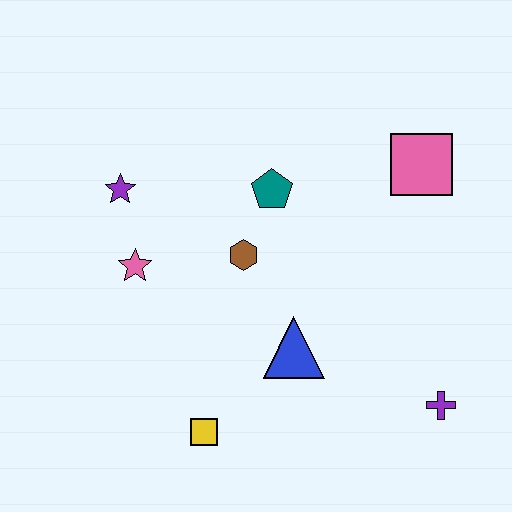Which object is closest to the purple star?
The pink star is closest to the purple star.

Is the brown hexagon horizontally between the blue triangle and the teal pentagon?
No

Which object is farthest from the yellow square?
The pink square is farthest from the yellow square.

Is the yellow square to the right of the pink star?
Yes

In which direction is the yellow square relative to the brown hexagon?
The yellow square is below the brown hexagon.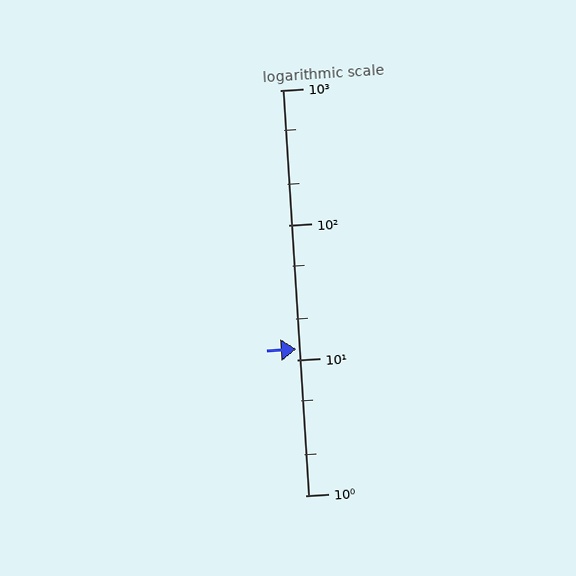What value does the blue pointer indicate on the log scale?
The pointer indicates approximately 12.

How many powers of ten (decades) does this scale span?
The scale spans 3 decades, from 1 to 1000.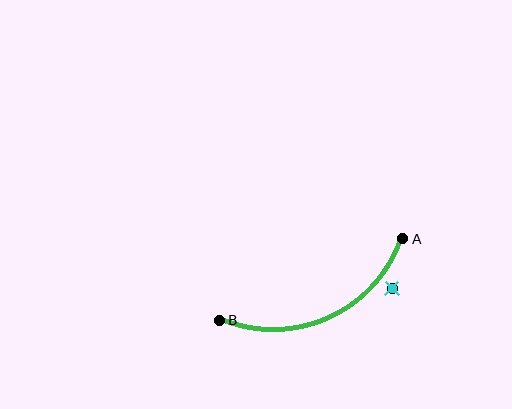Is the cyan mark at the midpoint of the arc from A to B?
No — the cyan mark does not lie on the arc at all. It sits slightly outside the curve.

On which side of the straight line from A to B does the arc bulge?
The arc bulges below the straight line connecting A and B.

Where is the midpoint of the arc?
The arc midpoint is the point on the curve farthest from the straight line joining A and B. It sits below that line.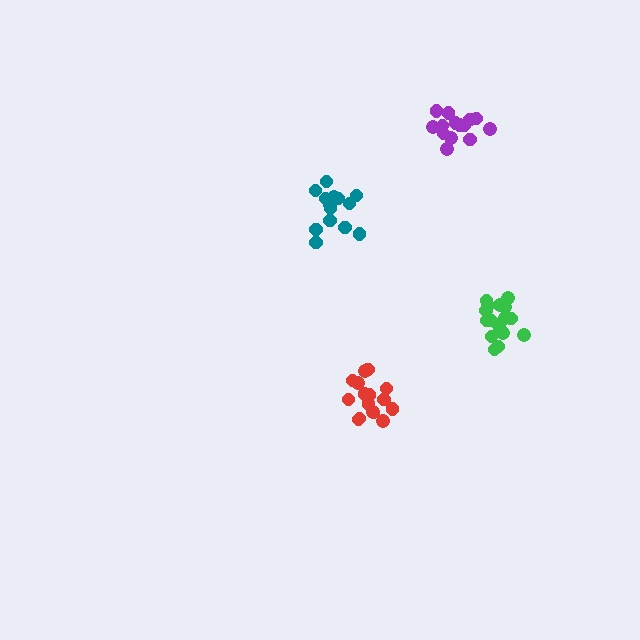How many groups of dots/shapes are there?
There are 4 groups.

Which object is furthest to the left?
The teal cluster is leftmost.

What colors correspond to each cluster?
The clusters are colored: red, green, teal, purple.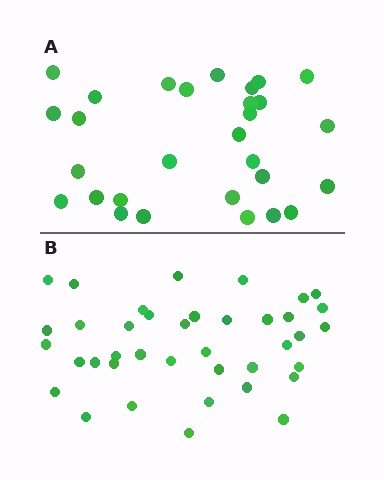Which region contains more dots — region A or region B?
Region B (the bottom region) has more dots.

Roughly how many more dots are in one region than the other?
Region B has roughly 10 or so more dots than region A.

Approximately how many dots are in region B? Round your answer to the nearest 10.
About 40 dots. (The exact count is 39, which rounds to 40.)